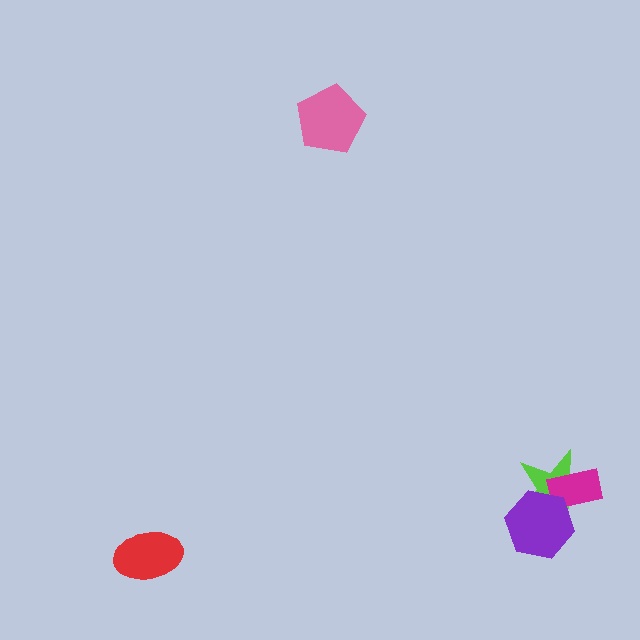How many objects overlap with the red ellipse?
0 objects overlap with the red ellipse.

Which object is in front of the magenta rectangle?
The purple hexagon is in front of the magenta rectangle.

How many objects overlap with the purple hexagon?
2 objects overlap with the purple hexagon.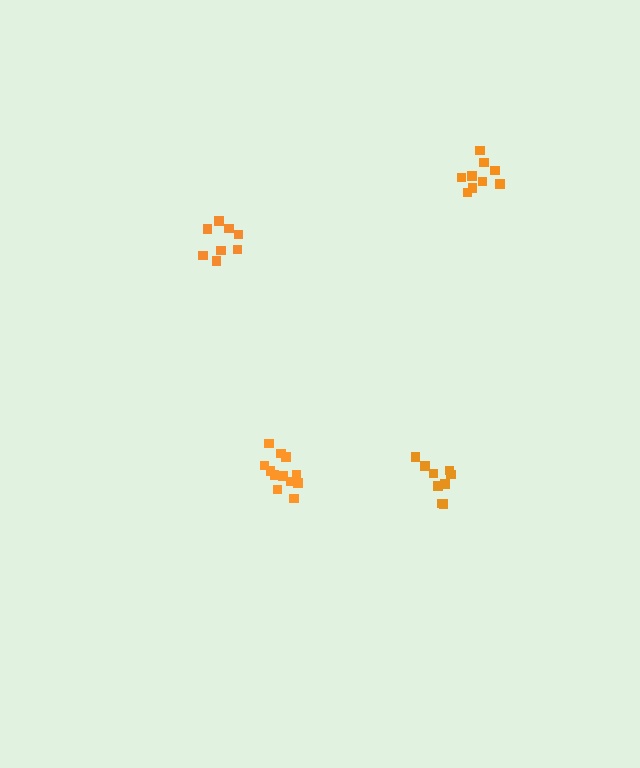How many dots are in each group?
Group 1: 12 dots, Group 2: 9 dots, Group 3: 9 dots, Group 4: 8 dots (38 total).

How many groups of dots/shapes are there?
There are 4 groups.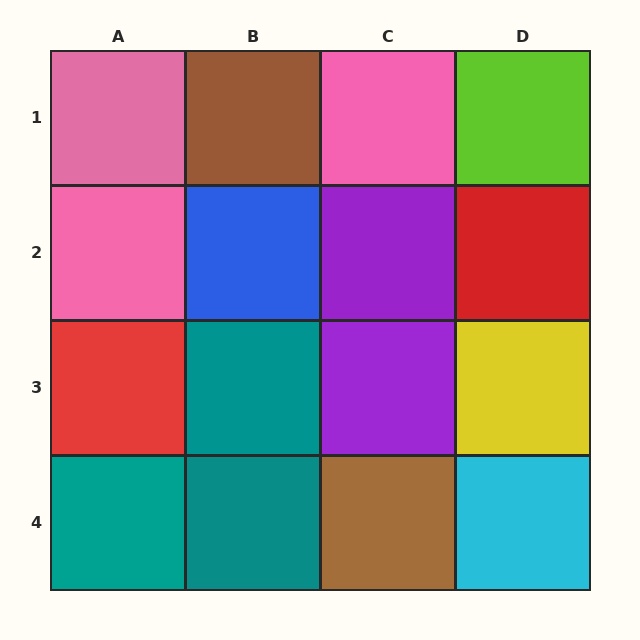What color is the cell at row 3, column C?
Purple.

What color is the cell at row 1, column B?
Brown.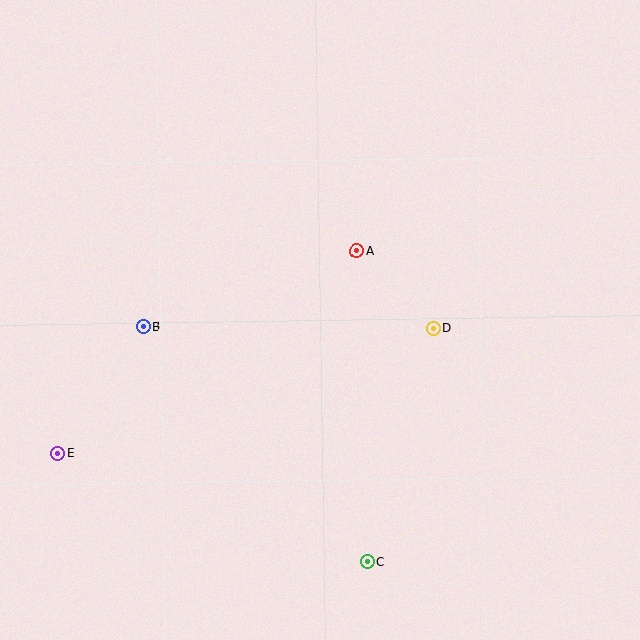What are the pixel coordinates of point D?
Point D is at (434, 329).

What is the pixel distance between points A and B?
The distance between A and B is 227 pixels.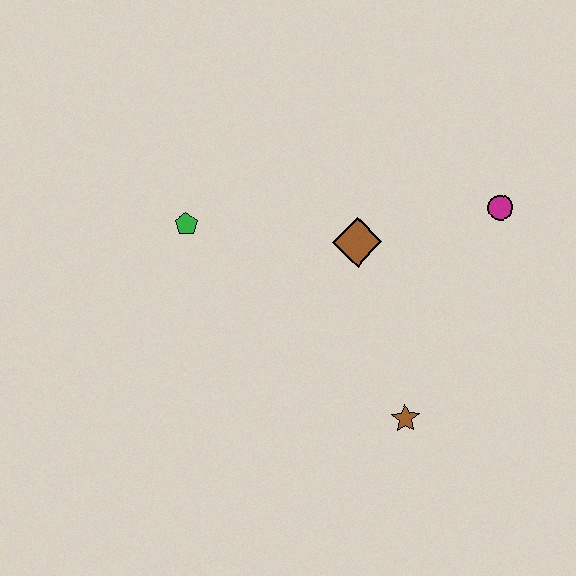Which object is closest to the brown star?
The brown diamond is closest to the brown star.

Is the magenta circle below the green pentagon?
No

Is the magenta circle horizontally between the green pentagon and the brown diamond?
No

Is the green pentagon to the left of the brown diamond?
Yes